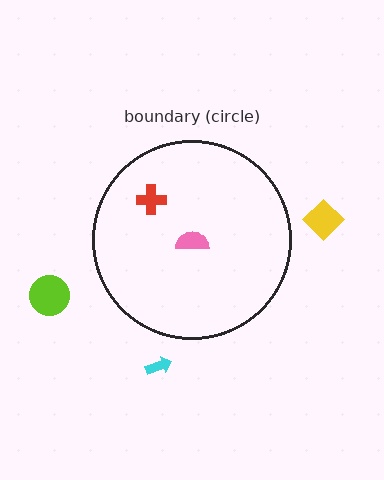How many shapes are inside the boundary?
2 inside, 3 outside.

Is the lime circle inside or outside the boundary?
Outside.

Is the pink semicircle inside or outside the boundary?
Inside.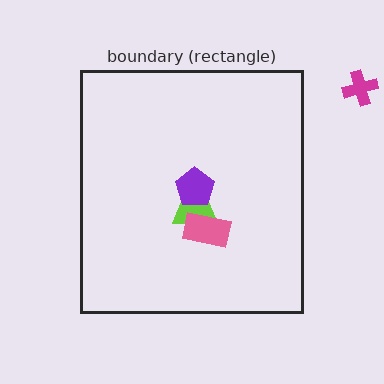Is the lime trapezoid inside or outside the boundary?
Inside.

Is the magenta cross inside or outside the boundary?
Outside.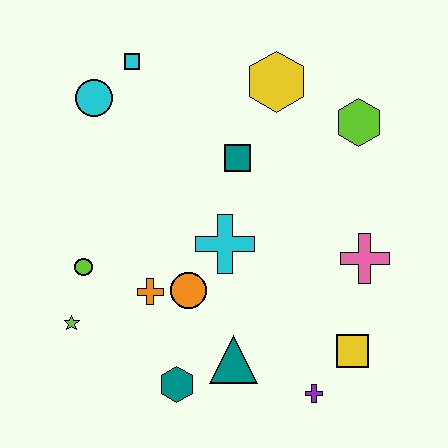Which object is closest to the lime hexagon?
The yellow hexagon is closest to the lime hexagon.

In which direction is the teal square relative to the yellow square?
The teal square is above the yellow square.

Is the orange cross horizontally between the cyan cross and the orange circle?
No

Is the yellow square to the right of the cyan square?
Yes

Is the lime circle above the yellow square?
Yes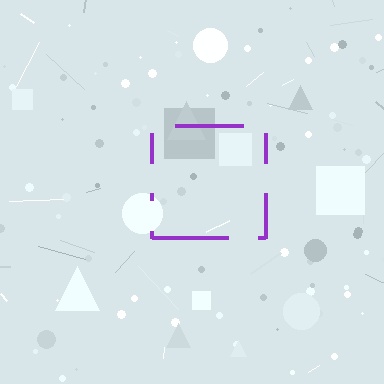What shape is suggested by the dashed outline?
The dashed outline suggests a square.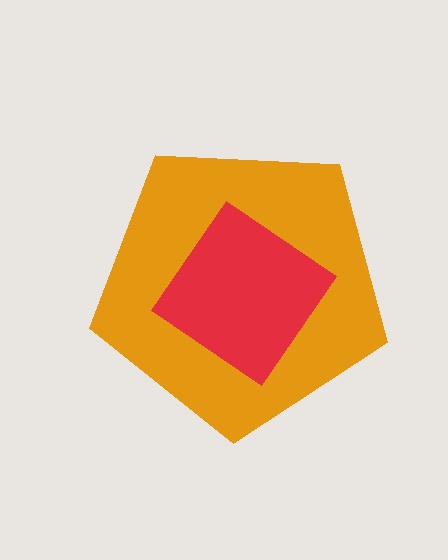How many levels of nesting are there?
2.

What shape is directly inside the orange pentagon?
The red diamond.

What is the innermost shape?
The red diamond.